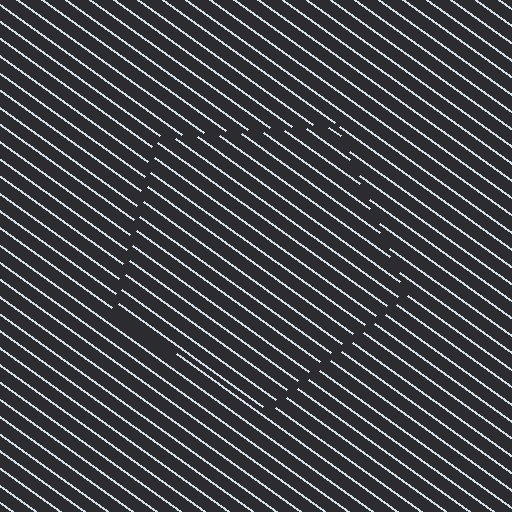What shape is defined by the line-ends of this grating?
An illusory pentagon. The interior of the shape contains the same grating, shifted by half a period — the contour is defined by the phase discontinuity where line-ends from the inner and outer gratings abut.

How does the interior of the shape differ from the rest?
The interior of the shape contains the same grating, shifted by half a period — the contour is defined by the phase discontinuity where line-ends from the inner and outer gratings abut.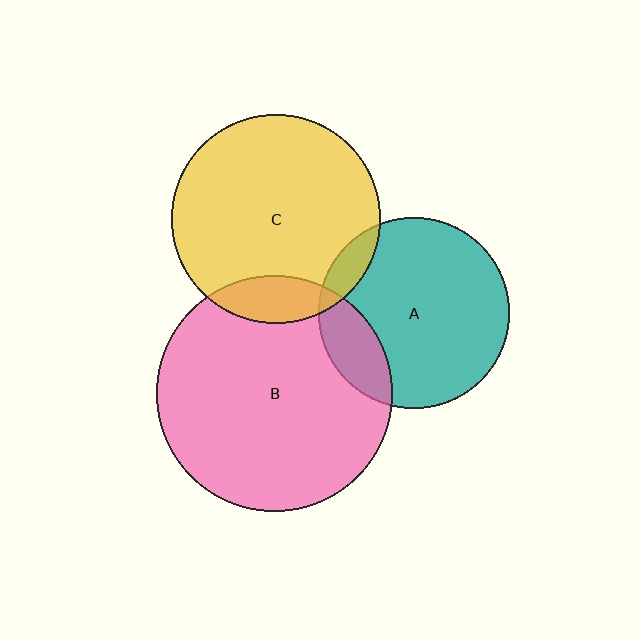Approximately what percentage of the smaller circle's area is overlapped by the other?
Approximately 15%.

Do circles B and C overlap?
Yes.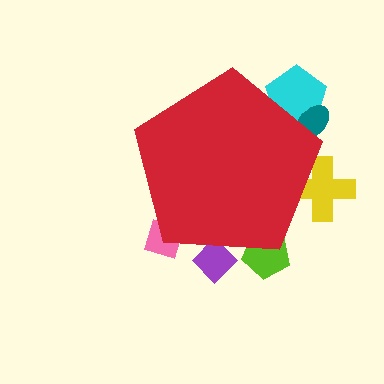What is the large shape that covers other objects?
A red pentagon.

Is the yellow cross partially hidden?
Yes, the yellow cross is partially hidden behind the red pentagon.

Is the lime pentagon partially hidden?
Yes, the lime pentagon is partially hidden behind the red pentagon.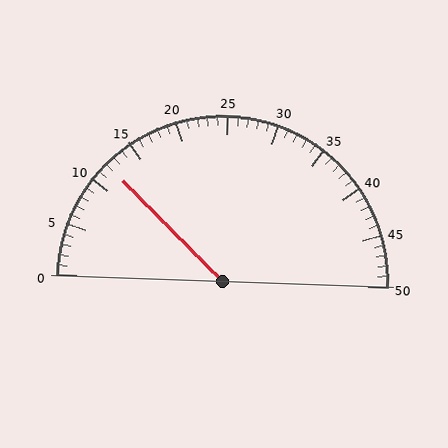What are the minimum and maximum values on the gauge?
The gauge ranges from 0 to 50.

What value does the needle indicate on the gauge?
The needle indicates approximately 12.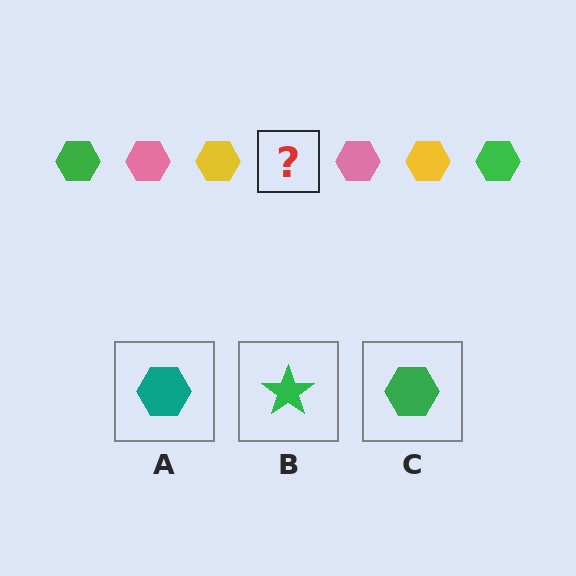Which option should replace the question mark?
Option C.